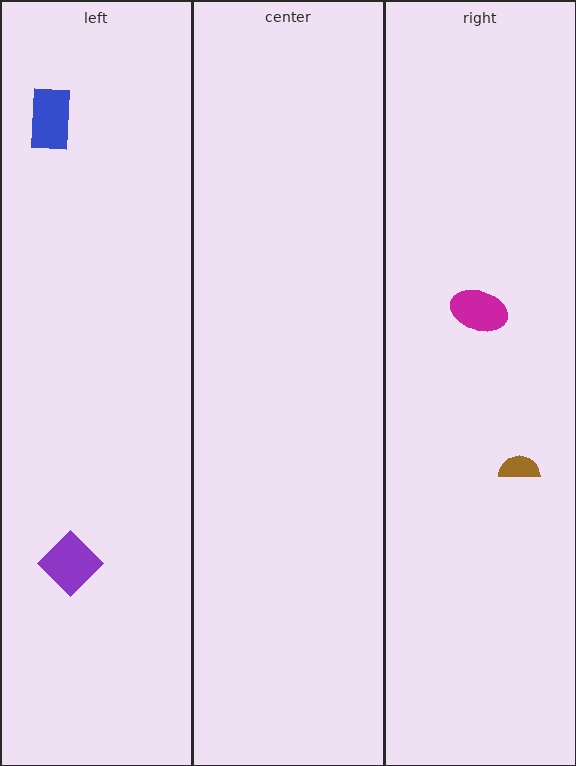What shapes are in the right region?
The magenta ellipse, the brown semicircle.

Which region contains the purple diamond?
The left region.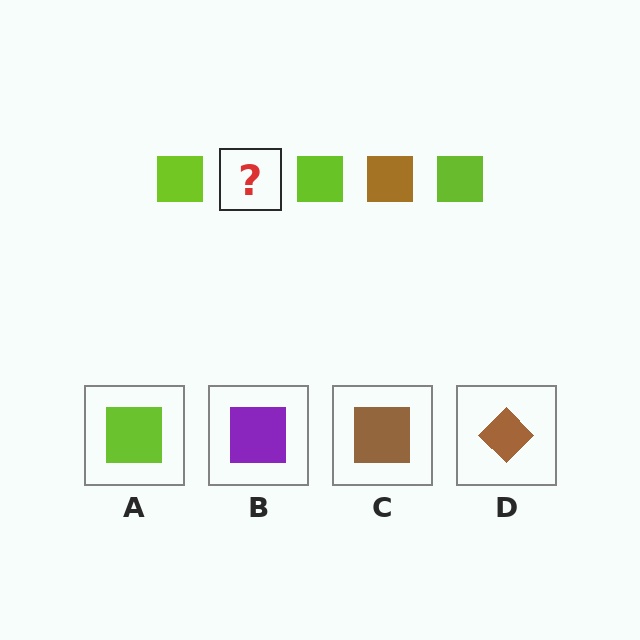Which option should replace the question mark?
Option C.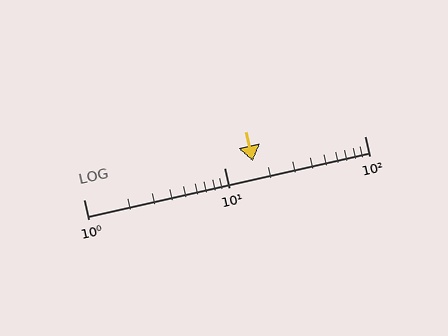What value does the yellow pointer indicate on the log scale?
The pointer indicates approximately 16.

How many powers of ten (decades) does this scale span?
The scale spans 2 decades, from 1 to 100.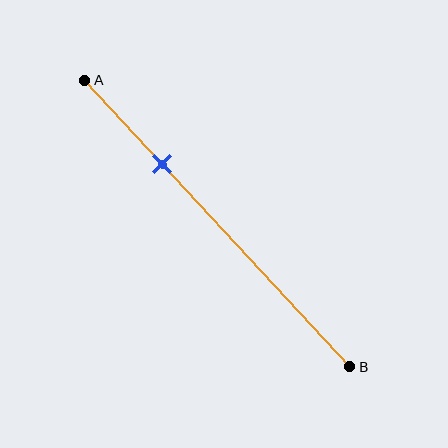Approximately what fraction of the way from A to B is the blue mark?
The blue mark is approximately 30% of the way from A to B.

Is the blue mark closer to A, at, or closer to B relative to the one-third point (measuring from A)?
The blue mark is closer to point A than the one-third point of segment AB.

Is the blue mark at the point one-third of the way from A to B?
No, the mark is at about 30% from A, not at the 33% one-third point.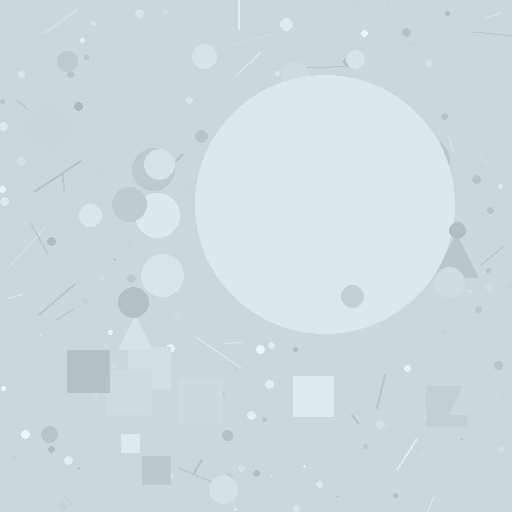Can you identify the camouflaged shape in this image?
The camouflaged shape is a circle.